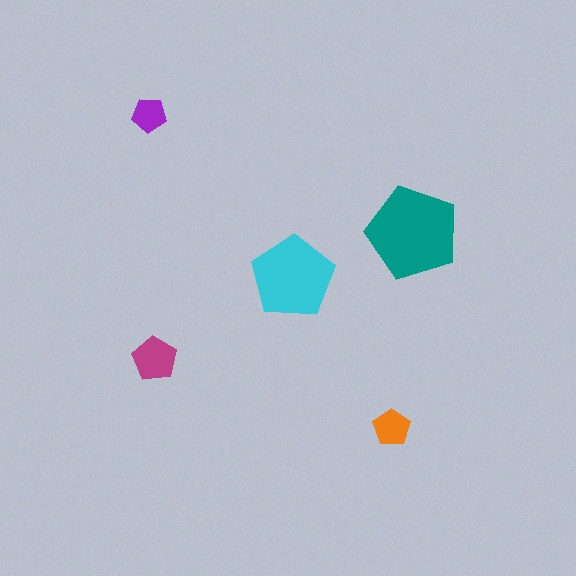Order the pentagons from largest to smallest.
the teal one, the cyan one, the magenta one, the orange one, the purple one.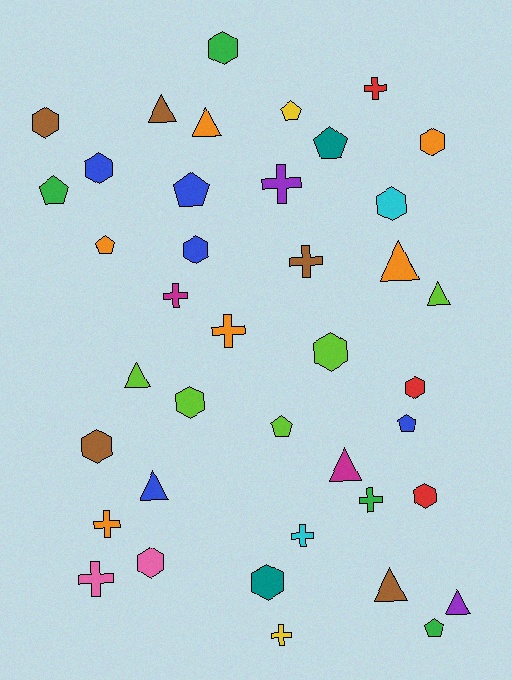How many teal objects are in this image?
There are 2 teal objects.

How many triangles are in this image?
There are 9 triangles.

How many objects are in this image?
There are 40 objects.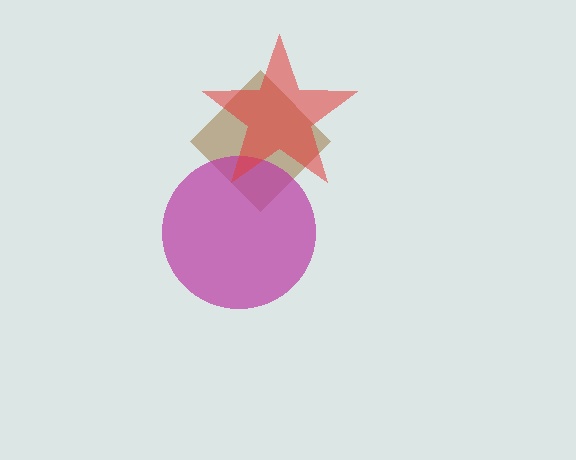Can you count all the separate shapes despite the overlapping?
Yes, there are 3 separate shapes.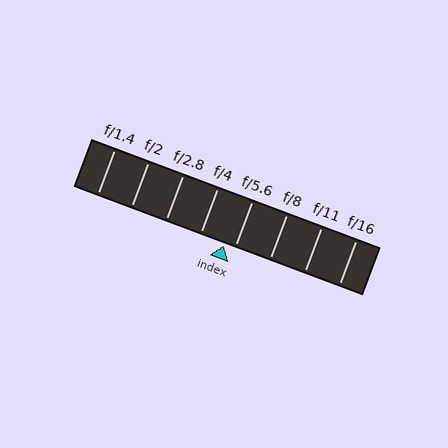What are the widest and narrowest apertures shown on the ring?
The widest aperture shown is f/1.4 and the narrowest is f/16.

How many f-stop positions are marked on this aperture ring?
There are 8 f-stop positions marked.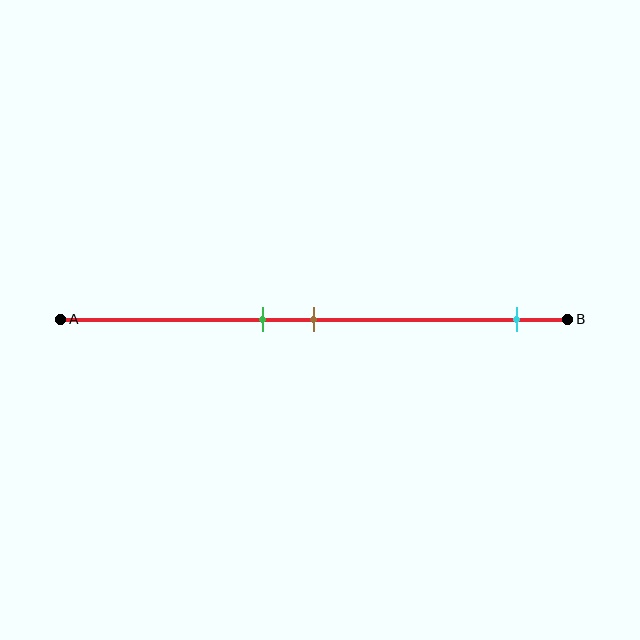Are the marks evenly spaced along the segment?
No, the marks are not evenly spaced.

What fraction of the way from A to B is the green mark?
The green mark is approximately 40% (0.4) of the way from A to B.